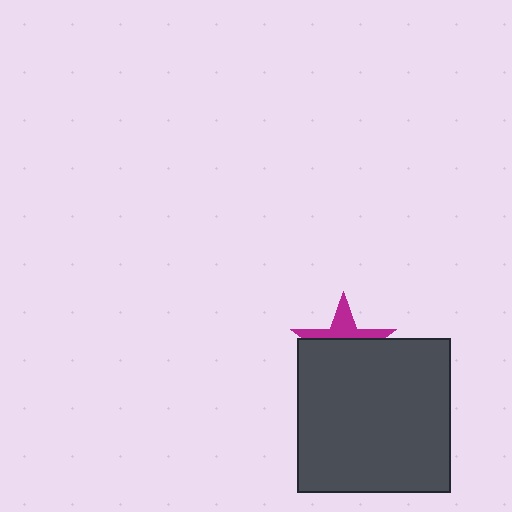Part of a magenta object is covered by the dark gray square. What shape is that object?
It is a star.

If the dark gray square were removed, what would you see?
You would see the complete magenta star.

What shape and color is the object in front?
The object in front is a dark gray square.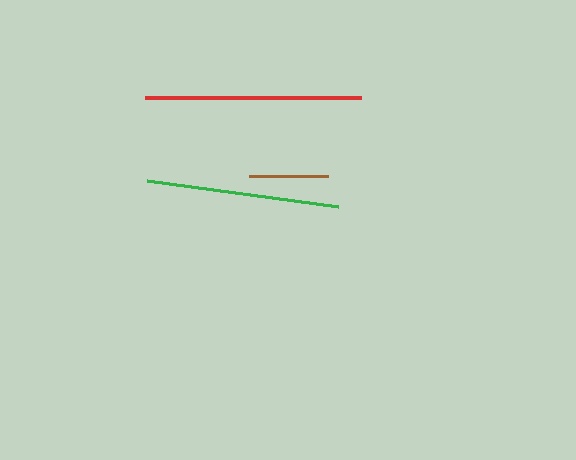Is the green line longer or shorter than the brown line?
The green line is longer than the brown line.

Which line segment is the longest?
The red line is the longest at approximately 216 pixels.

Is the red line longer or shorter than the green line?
The red line is longer than the green line.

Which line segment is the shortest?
The brown line is the shortest at approximately 79 pixels.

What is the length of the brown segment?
The brown segment is approximately 79 pixels long.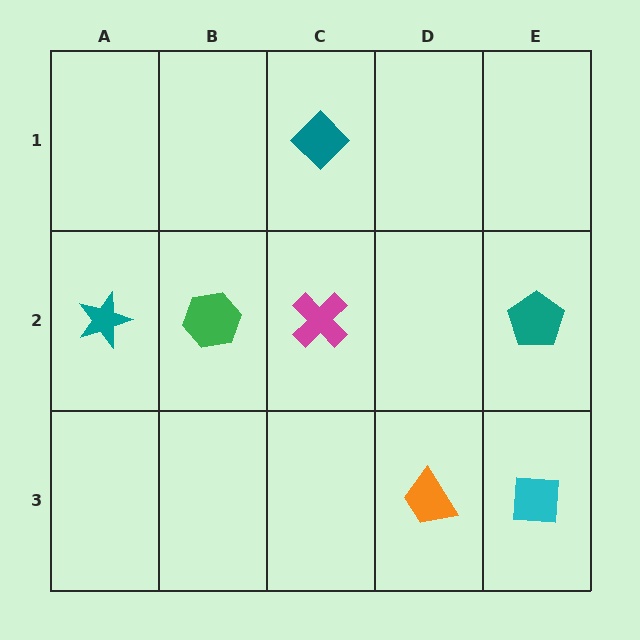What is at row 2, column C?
A magenta cross.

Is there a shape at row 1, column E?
No, that cell is empty.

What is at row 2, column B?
A green hexagon.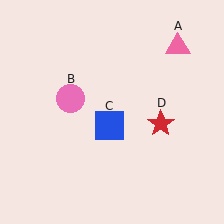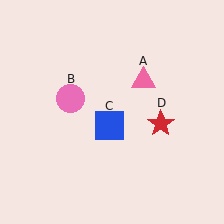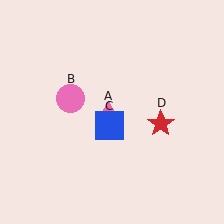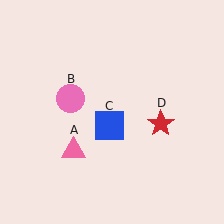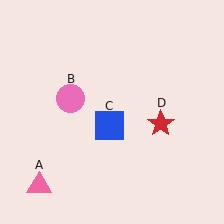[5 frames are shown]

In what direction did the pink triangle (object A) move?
The pink triangle (object A) moved down and to the left.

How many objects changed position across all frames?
1 object changed position: pink triangle (object A).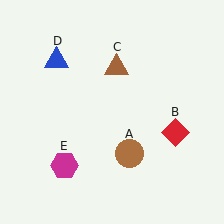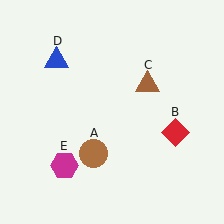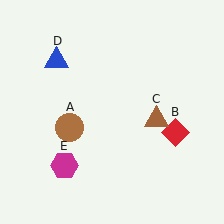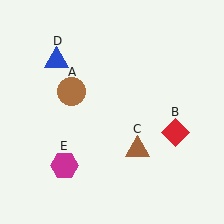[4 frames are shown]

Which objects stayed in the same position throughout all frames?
Red diamond (object B) and blue triangle (object D) and magenta hexagon (object E) remained stationary.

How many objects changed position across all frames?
2 objects changed position: brown circle (object A), brown triangle (object C).